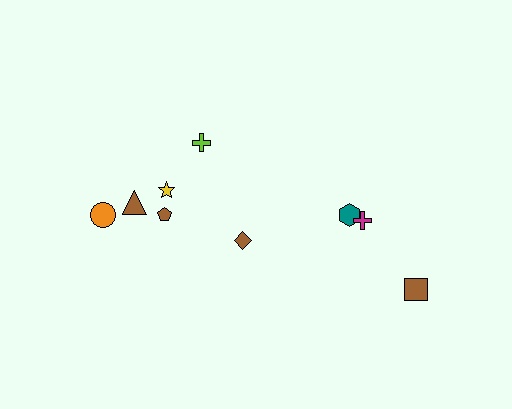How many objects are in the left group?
There are 6 objects.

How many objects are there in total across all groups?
There are 9 objects.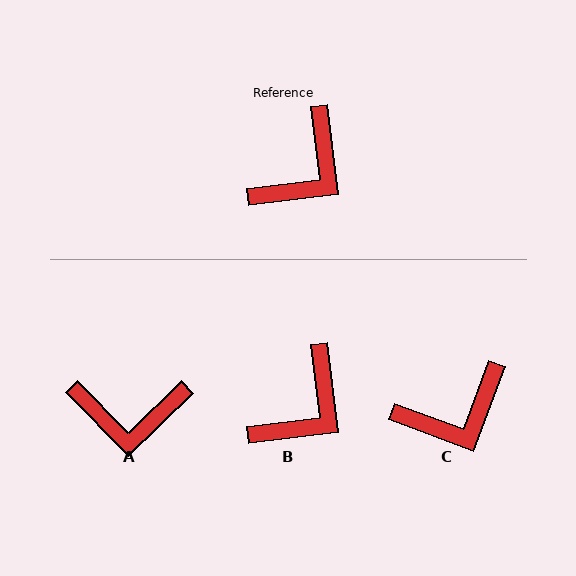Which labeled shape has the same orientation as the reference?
B.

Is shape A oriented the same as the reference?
No, it is off by about 52 degrees.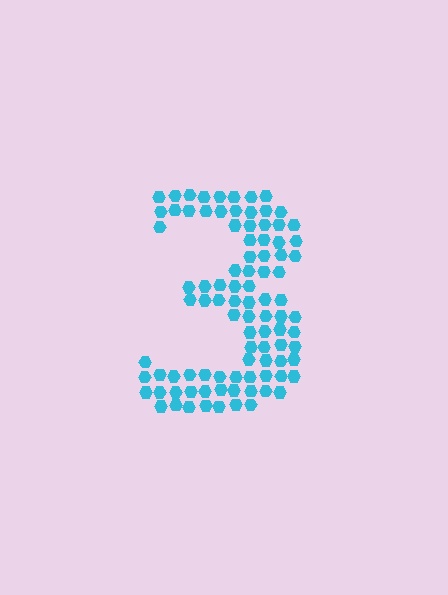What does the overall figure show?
The overall figure shows the digit 3.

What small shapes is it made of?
It is made of small hexagons.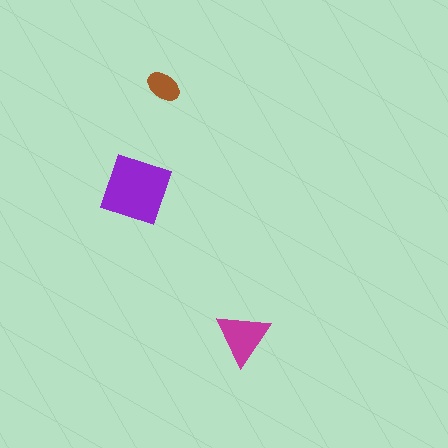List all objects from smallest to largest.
The brown ellipse, the magenta triangle, the purple diamond.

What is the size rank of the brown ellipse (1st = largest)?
3rd.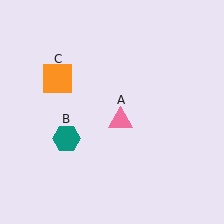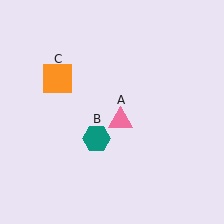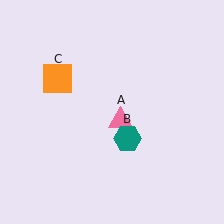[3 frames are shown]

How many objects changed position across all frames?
1 object changed position: teal hexagon (object B).